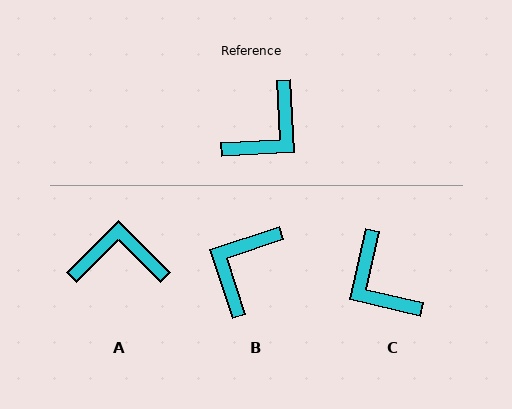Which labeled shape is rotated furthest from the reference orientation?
B, about 165 degrees away.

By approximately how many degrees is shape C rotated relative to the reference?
Approximately 106 degrees clockwise.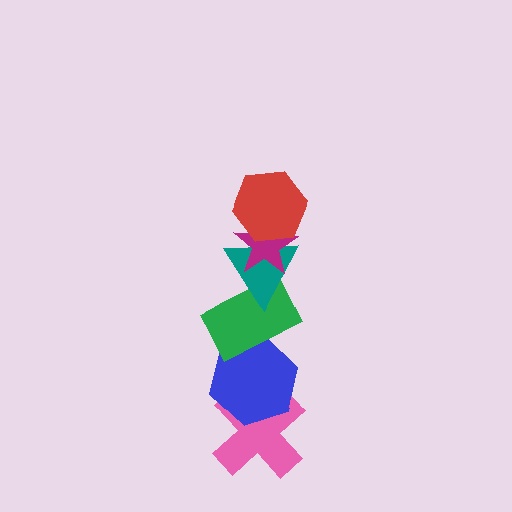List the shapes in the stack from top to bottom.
From top to bottom: the red hexagon, the magenta star, the teal triangle, the green rectangle, the blue hexagon, the pink cross.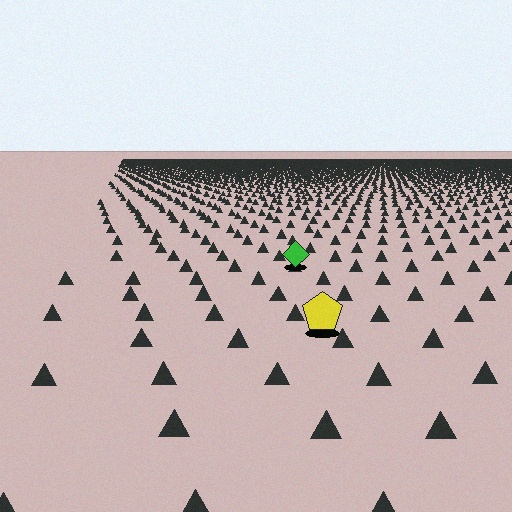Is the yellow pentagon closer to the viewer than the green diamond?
Yes. The yellow pentagon is closer — you can tell from the texture gradient: the ground texture is coarser near it.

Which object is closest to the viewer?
The yellow pentagon is closest. The texture marks near it are larger and more spread out.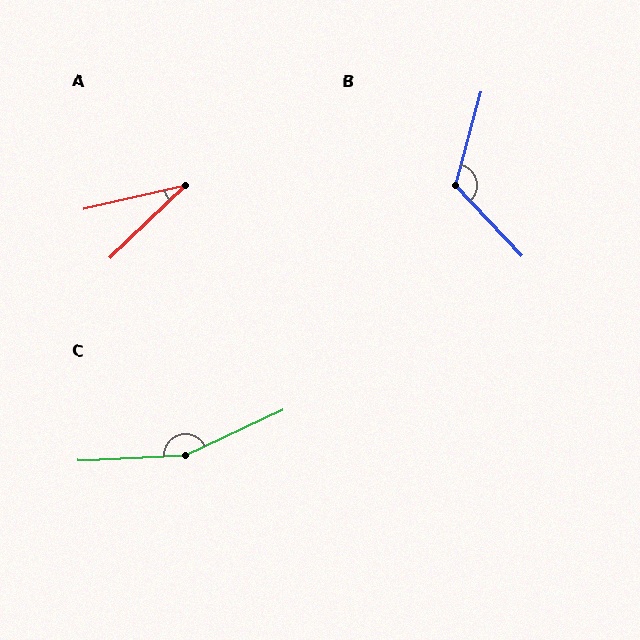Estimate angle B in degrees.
Approximately 121 degrees.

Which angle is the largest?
C, at approximately 158 degrees.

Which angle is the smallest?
A, at approximately 31 degrees.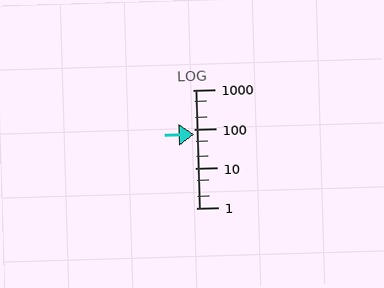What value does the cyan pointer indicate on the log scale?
The pointer indicates approximately 75.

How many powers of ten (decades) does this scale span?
The scale spans 3 decades, from 1 to 1000.